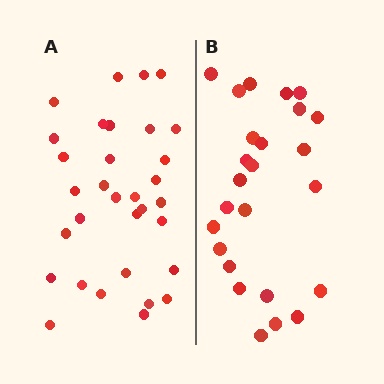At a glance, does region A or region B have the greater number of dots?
Region A (the left region) has more dots.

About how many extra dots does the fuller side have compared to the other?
Region A has roughly 8 or so more dots than region B.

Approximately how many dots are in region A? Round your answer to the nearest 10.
About 30 dots. (The exact count is 32, which rounds to 30.)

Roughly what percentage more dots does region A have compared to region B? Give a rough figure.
About 30% more.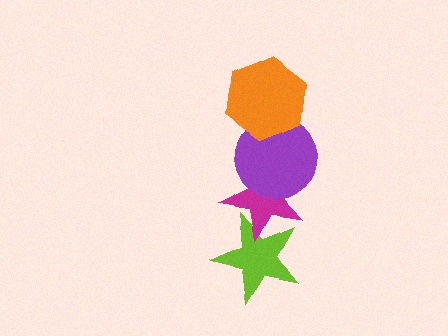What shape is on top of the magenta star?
The purple circle is on top of the magenta star.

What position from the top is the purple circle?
The purple circle is 2nd from the top.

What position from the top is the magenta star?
The magenta star is 3rd from the top.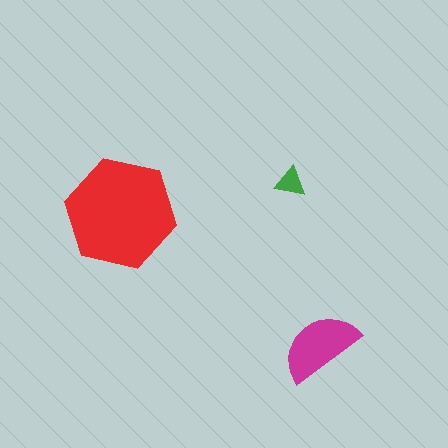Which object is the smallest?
The green triangle.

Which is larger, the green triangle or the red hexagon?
The red hexagon.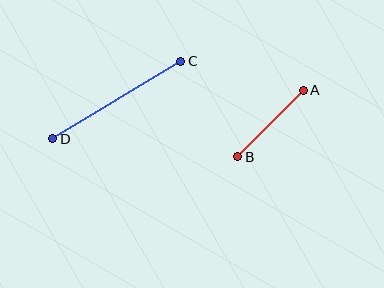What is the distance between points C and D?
The distance is approximately 150 pixels.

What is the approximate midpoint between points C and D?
The midpoint is at approximately (117, 100) pixels.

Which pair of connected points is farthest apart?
Points C and D are farthest apart.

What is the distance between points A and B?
The distance is approximately 93 pixels.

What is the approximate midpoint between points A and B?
The midpoint is at approximately (270, 123) pixels.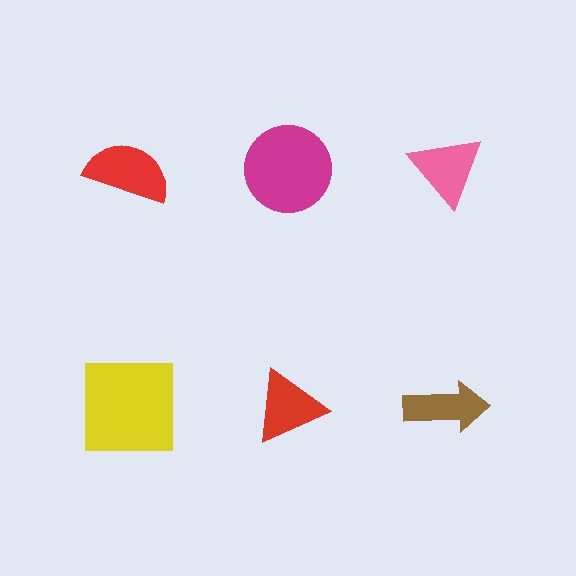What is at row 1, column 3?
A pink triangle.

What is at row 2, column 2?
A red triangle.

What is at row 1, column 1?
A red semicircle.